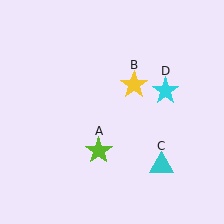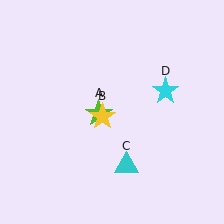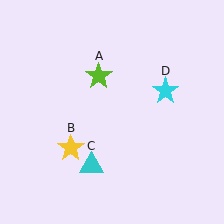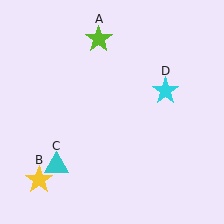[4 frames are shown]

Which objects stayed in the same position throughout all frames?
Cyan star (object D) remained stationary.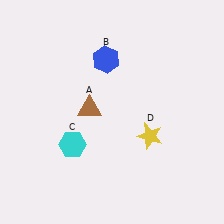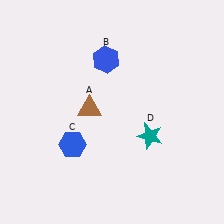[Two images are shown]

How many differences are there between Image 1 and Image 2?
There are 2 differences between the two images.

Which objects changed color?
C changed from cyan to blue. D changed from yellow to teal.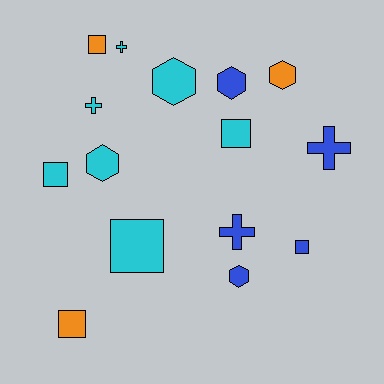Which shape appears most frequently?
Square, with 6 objects.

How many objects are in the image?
There are 15 objects.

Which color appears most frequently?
Cyan, with 7 objects.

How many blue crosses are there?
There are 2 blue crosses.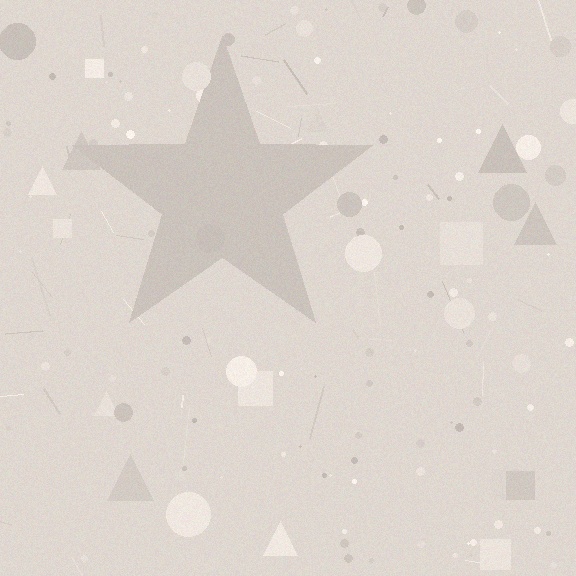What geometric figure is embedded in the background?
A star is embedded in the background.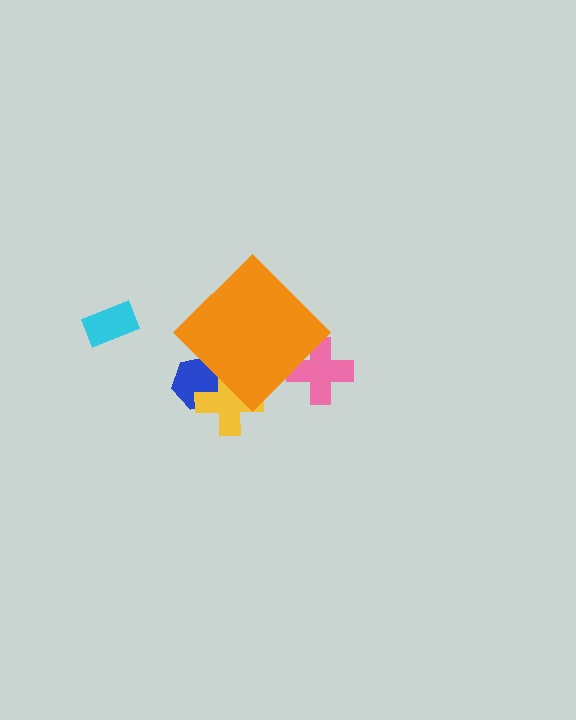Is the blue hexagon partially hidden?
Yes, the blue hexagon is partially hidden behind the orange diamond.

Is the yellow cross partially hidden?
Yes, the yellow cross is partially hidden behind the orange diamond.